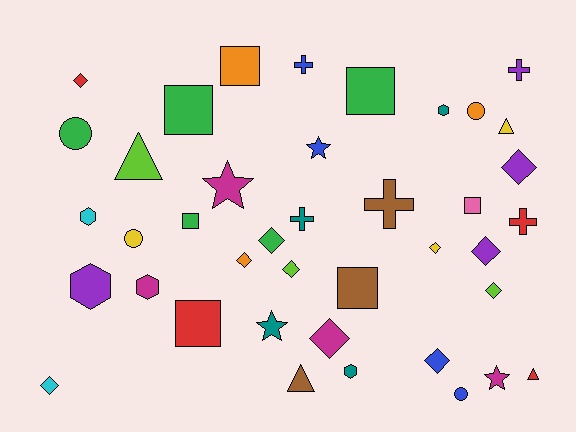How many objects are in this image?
There are 40 objects.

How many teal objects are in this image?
There are 4 teal objects.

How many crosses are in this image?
There are 5 crosses.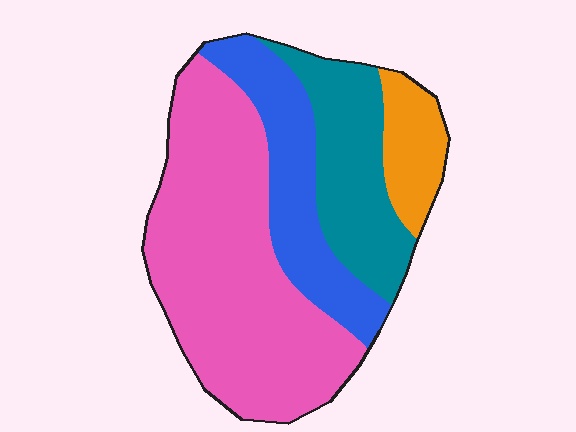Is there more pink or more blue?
Pink.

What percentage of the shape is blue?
Blue takes up about one fifth (1/5) of the shape.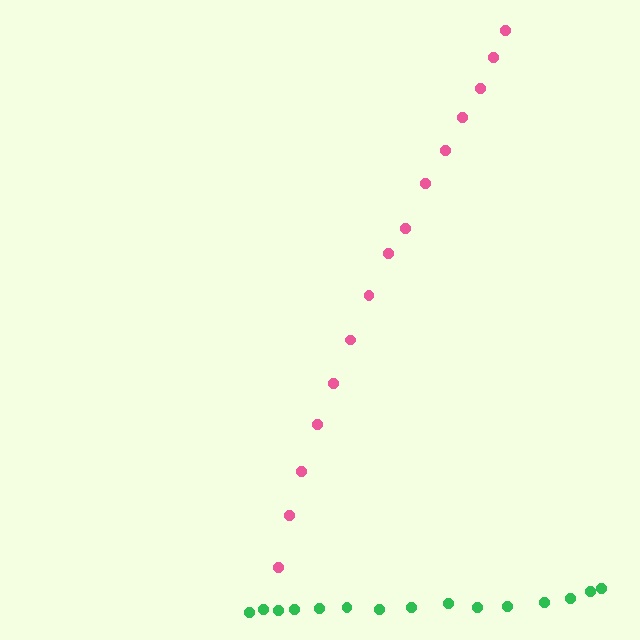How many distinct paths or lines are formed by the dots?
There are 2 distinct paths.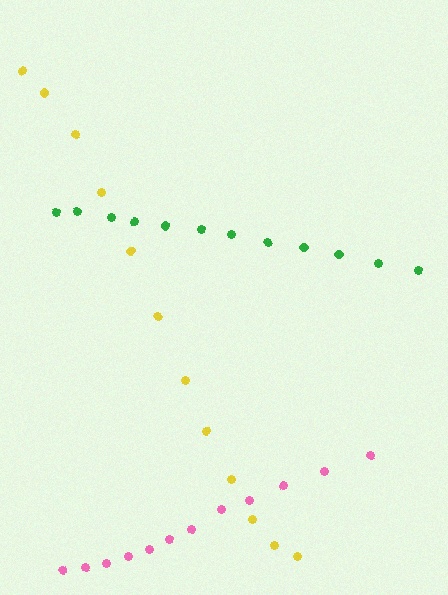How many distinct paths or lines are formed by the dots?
There are 3 distinct paths.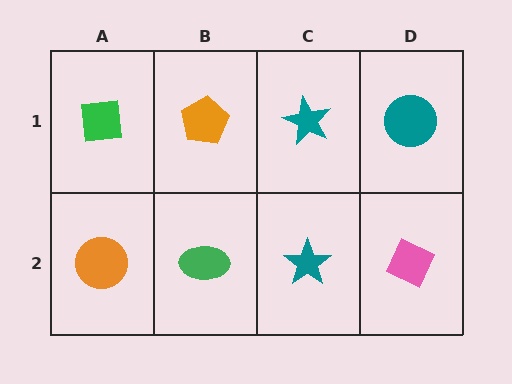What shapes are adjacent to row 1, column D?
A pink diamond (row 2, column D), a teal star (row 1, column C).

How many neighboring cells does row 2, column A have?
2.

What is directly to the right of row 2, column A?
A green ellipse.